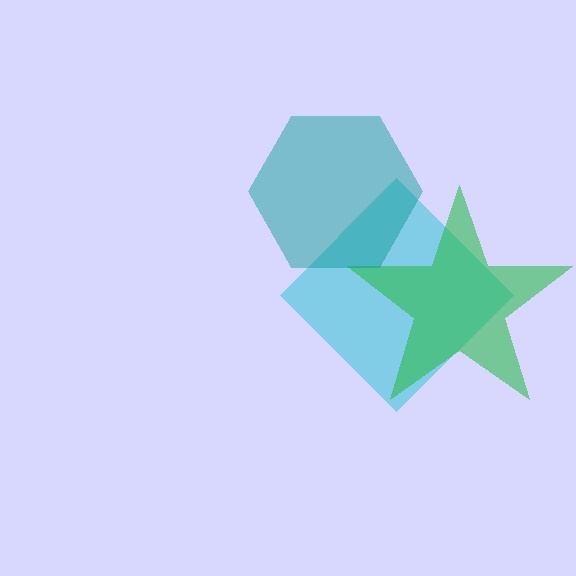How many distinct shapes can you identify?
There are 3 distinct shapes: a cyan diamond, a green star, a teal hexagon.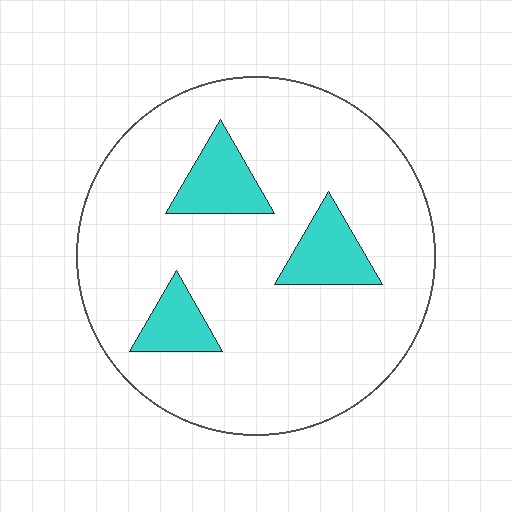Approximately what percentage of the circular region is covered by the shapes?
Approximately 15%.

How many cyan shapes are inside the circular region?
3.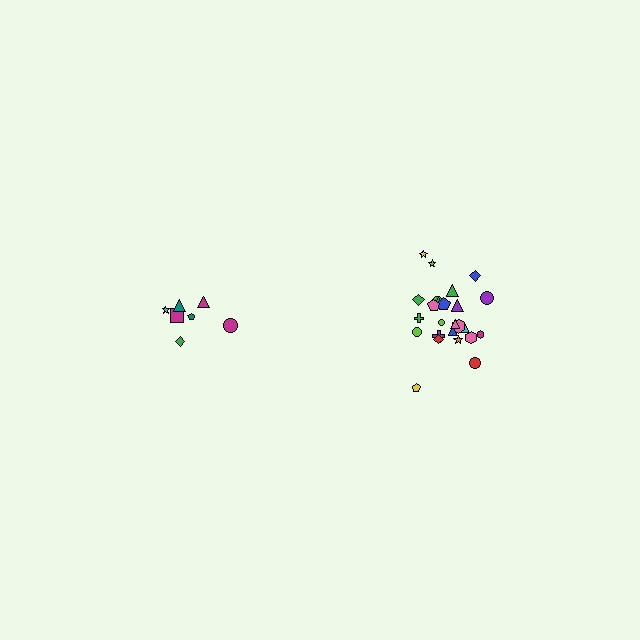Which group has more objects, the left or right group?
The right group.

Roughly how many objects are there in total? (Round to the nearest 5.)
Roughly 30 objects in total.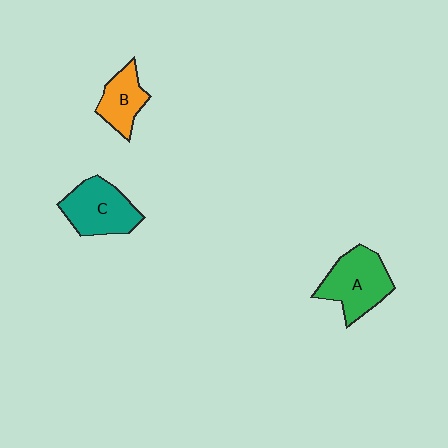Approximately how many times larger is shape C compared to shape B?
Approximately 1.5 times.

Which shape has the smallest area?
Shape B (orange).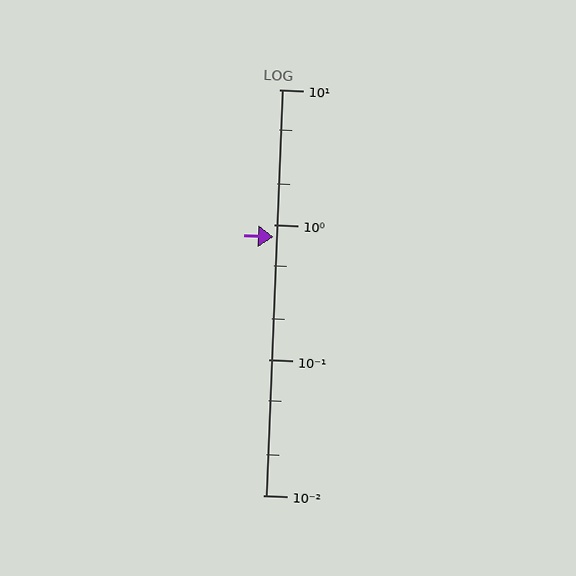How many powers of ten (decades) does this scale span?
The scale spans 3 decades, from 0.01 to 10.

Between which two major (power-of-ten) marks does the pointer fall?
The pointer is between 0.1 and 1.